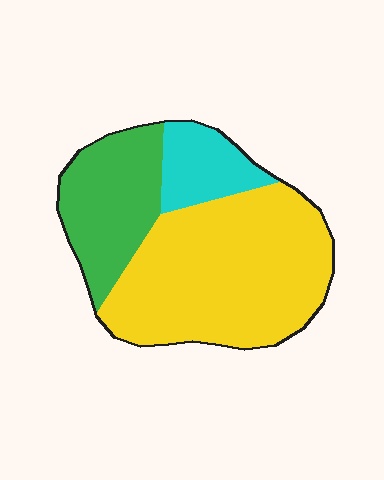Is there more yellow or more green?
Yellow.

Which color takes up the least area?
Cyan, at roughly 15%.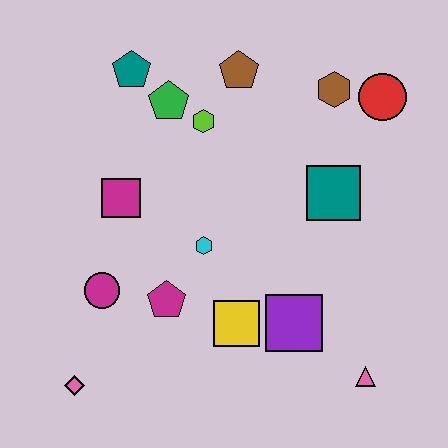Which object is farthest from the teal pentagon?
The pink triangle is farthest from the teal pentagon.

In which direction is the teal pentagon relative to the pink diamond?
The teal pentagon is above the pink diamond.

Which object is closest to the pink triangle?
The purple square is closest to the pink triangle.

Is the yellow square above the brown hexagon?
No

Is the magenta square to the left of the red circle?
Yes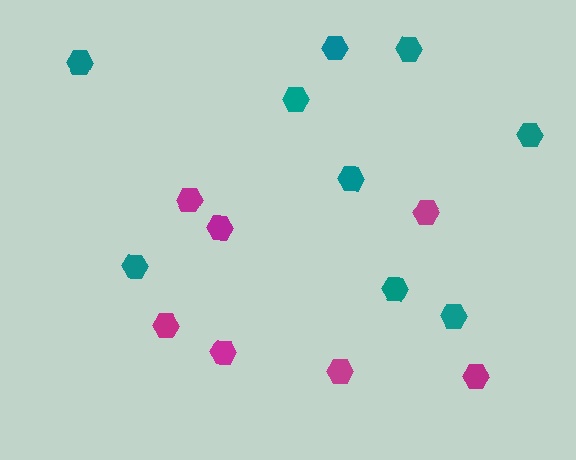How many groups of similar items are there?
There are 2 groups: one group of magenta hexagons (7) and one group of teal hexagons (9).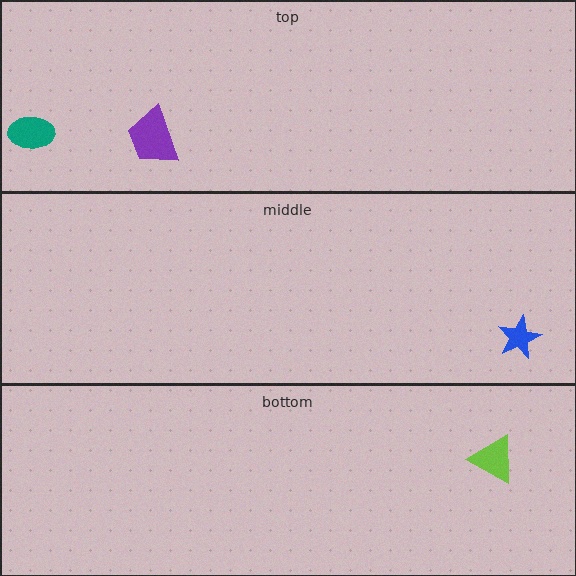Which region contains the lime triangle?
The bottom region.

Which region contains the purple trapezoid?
The top region.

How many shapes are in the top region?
2.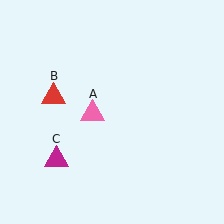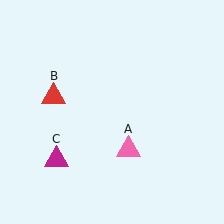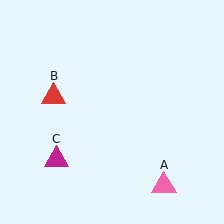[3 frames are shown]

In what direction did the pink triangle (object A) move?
The pink triangle (object A) moved down and to the right.